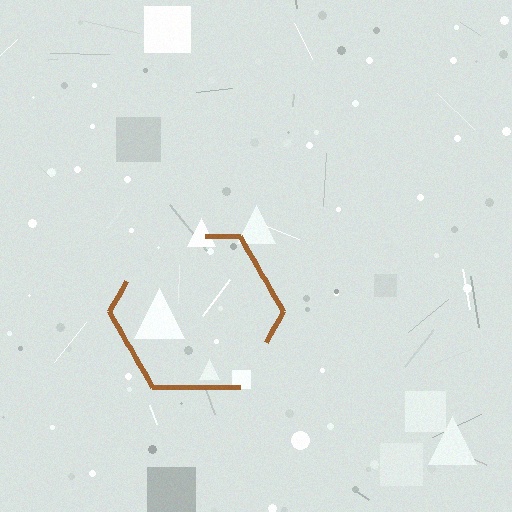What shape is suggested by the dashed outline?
The dashed outline suggests a hexagon.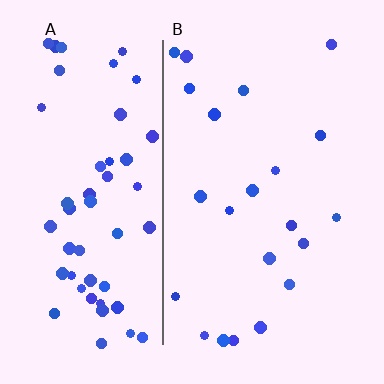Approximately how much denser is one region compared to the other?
Approximately 2.7× — region A over region B.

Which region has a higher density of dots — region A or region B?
A (the left).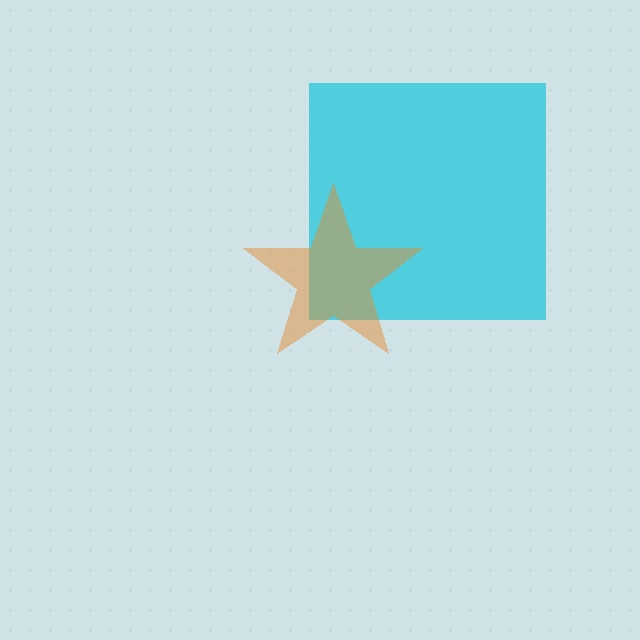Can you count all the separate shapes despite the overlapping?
Yes, there are 2 separate shapes.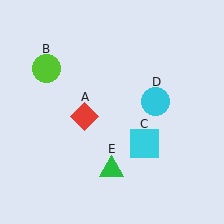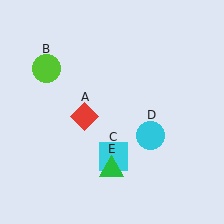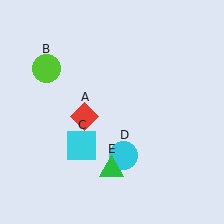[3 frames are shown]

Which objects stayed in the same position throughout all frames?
Red diamond (object A) and lime circle (object B) and green triangle (object E) remained stationary.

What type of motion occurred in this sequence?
The cyan square (object C), cyan circle (object D) rotated clockwise around the center of the scene.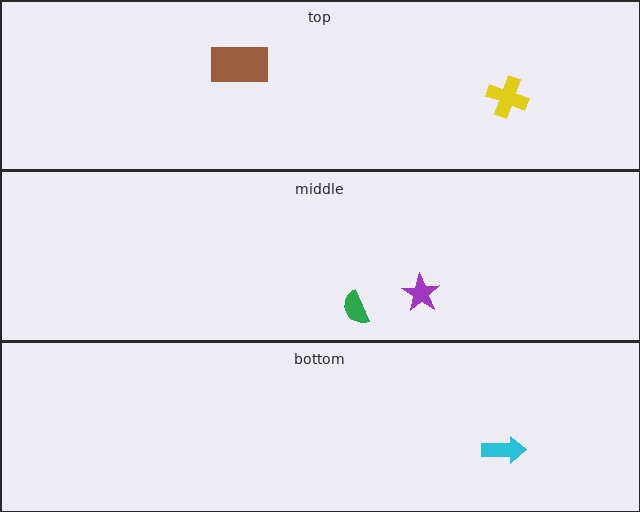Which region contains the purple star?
The middle region.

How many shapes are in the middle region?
2.